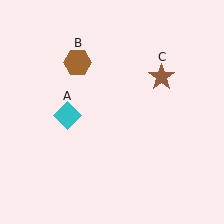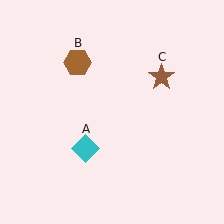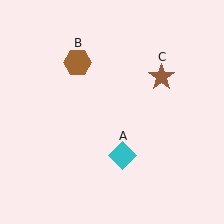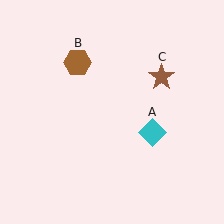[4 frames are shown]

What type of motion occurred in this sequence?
The cyan diamond (object A) rotated counterclockwise around the center of the scene.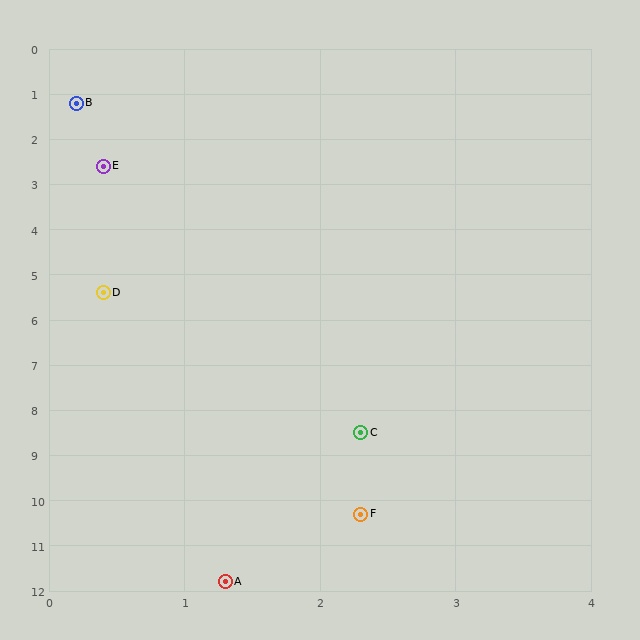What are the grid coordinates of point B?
Point B is at approximately (0.2, 1.2).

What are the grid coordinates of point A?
Point A is at approximately (1.3, 11.8).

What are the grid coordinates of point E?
Point E is at approximately (0.4, 2.6).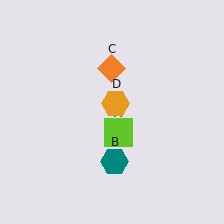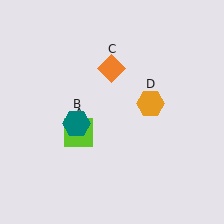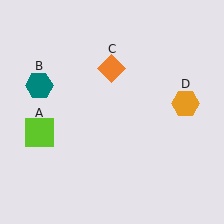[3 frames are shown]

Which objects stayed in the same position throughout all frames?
Orange diamond (object C) remained stationary.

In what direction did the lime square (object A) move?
The lime square (object A) moved left.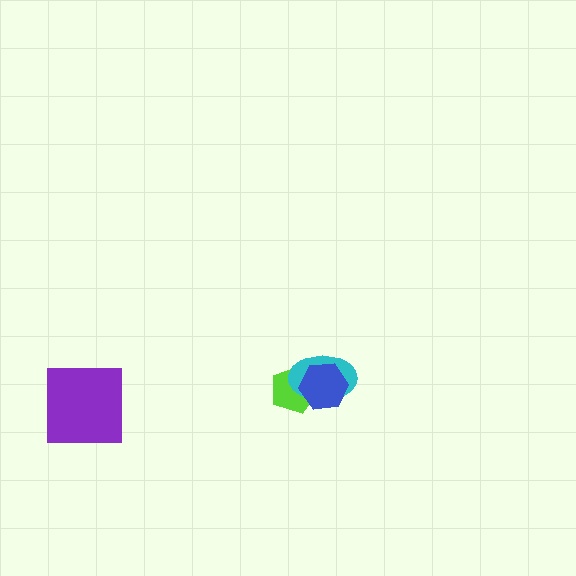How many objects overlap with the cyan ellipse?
2 objects overlap with the cyan ellipse.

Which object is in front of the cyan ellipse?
The blue hexagon is in front of the cyan ellipse.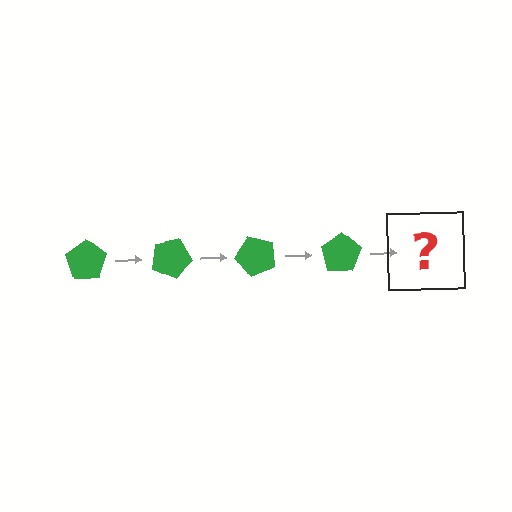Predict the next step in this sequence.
The next step is a green pentagon rotated 100 degrees.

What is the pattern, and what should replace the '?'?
The pattern is that the pentagon rotates 25 degrees each step. The '?' should be a green pentagon rotated 100 degrees.